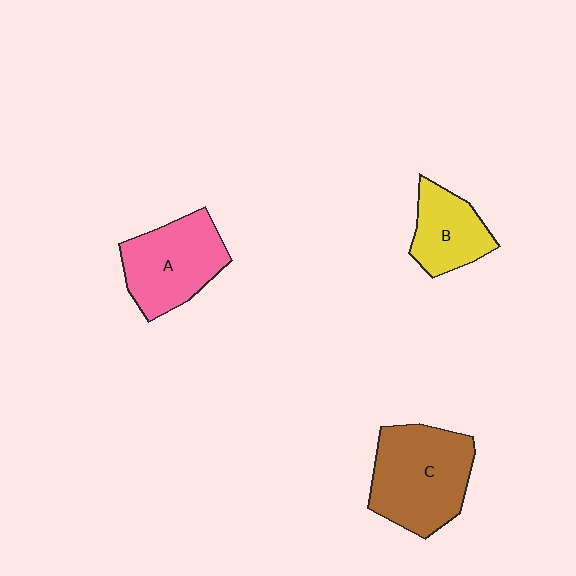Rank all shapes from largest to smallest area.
From largest to smallest: C (brown), A (pink), B (yellow).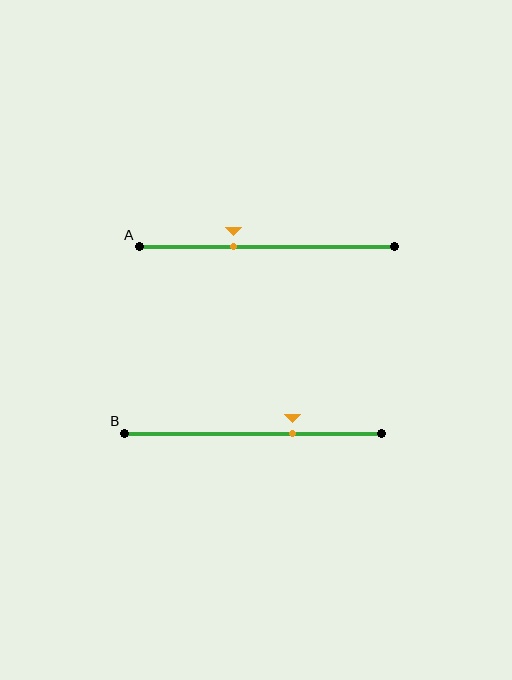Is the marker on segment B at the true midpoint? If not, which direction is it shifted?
No, the marker on segment B is shifted to the right by about 15% of the segment length.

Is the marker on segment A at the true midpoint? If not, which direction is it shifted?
No, the marker on segment A is shifted to the left by about 13% of the segment length.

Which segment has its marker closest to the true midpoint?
Segment A has its marker closest to the true midpoint.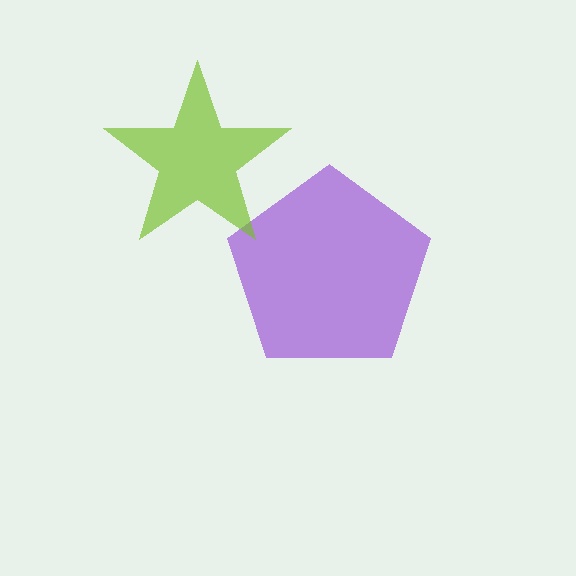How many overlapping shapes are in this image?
There are 2 overlapping shapes in the image.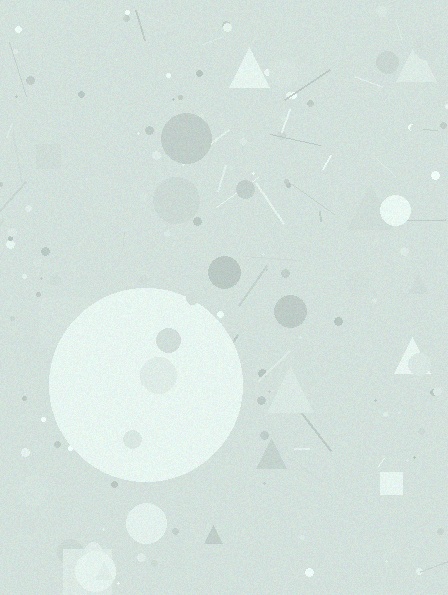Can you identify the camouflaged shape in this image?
The camouflaged shape is a circle.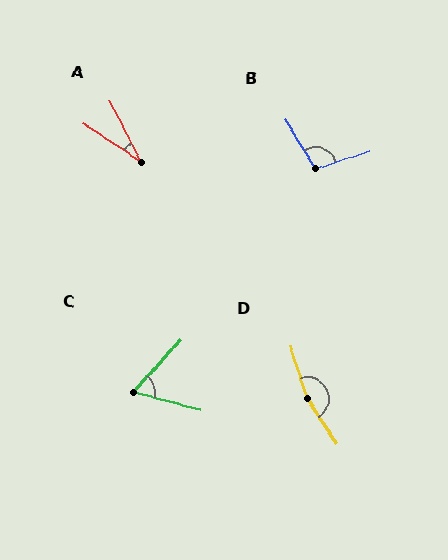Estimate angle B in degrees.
Approximately 103 degrees.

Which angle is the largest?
D, at approximately 165 degrees.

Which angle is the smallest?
A, at approximately 30 degrees.